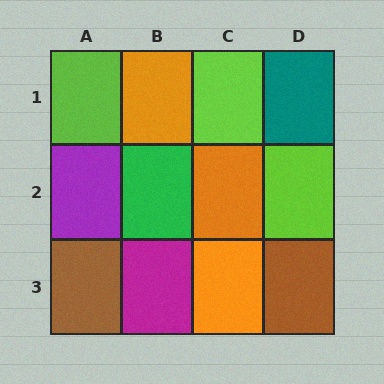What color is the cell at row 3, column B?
Magenta.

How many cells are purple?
1 cell is purple.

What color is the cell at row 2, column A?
Purple.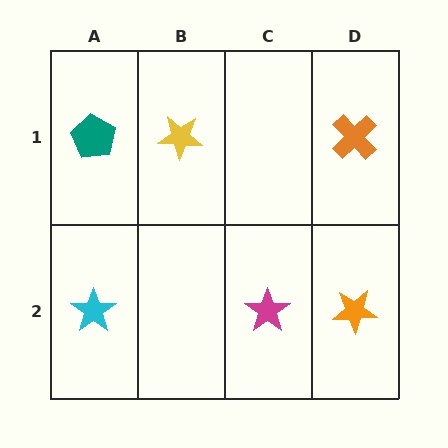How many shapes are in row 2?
3 shapes.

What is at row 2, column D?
An orange star.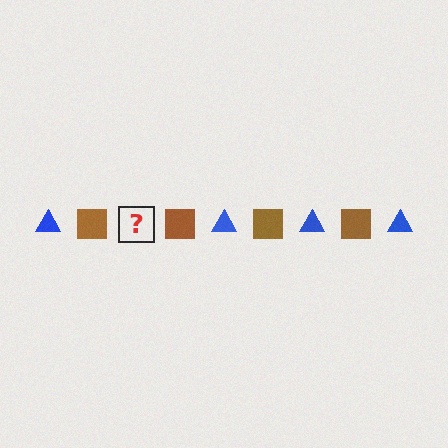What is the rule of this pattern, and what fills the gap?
The rule is that the pattern alternates between blue triangle and brown square. The gap should be filled with a blue triangle.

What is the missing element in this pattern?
The missing element is a blue triangle.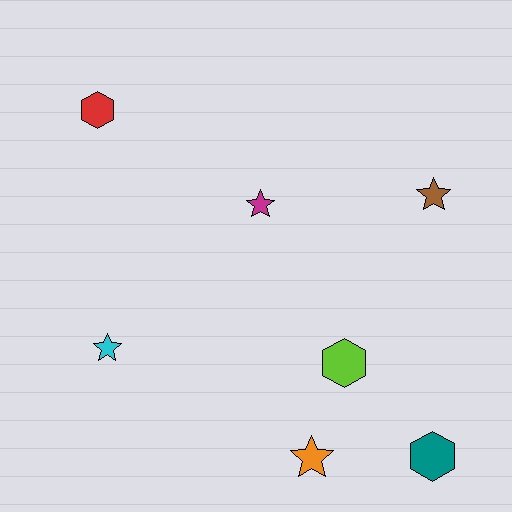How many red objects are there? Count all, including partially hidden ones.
There is 1 red object.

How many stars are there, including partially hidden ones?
There are 4 stars.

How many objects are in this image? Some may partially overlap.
There are 7 objects.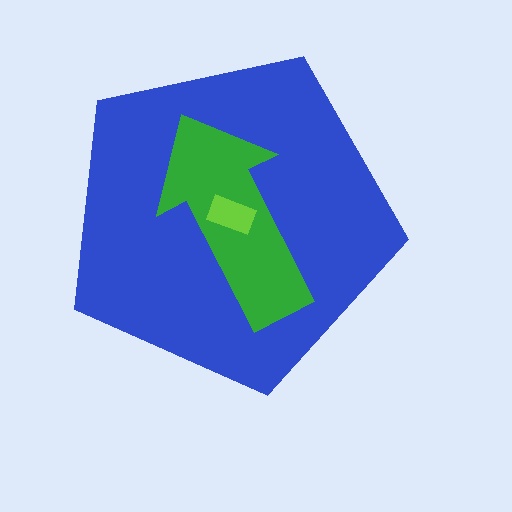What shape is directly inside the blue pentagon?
The green arrow.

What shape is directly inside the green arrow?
The lime rectangle.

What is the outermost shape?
The blue pentagon.